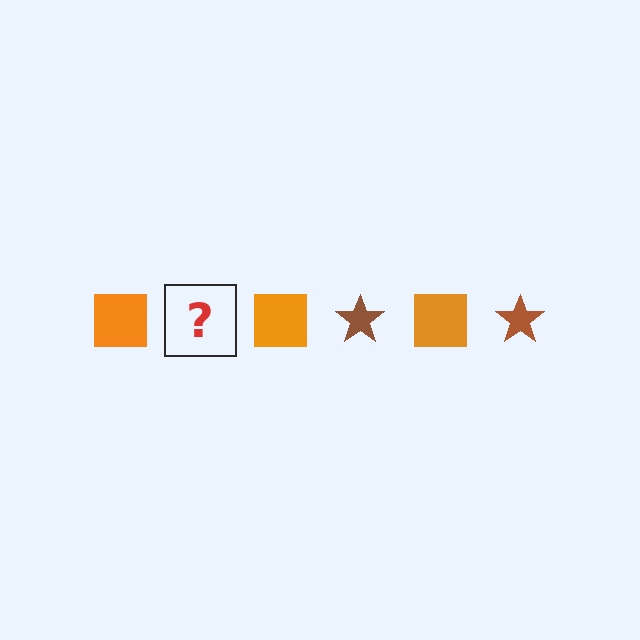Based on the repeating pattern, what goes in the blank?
The blank should be a brown star.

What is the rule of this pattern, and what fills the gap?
The rule is that the pattern alternates between orange square and brown star. The gap should be filled with a brown star.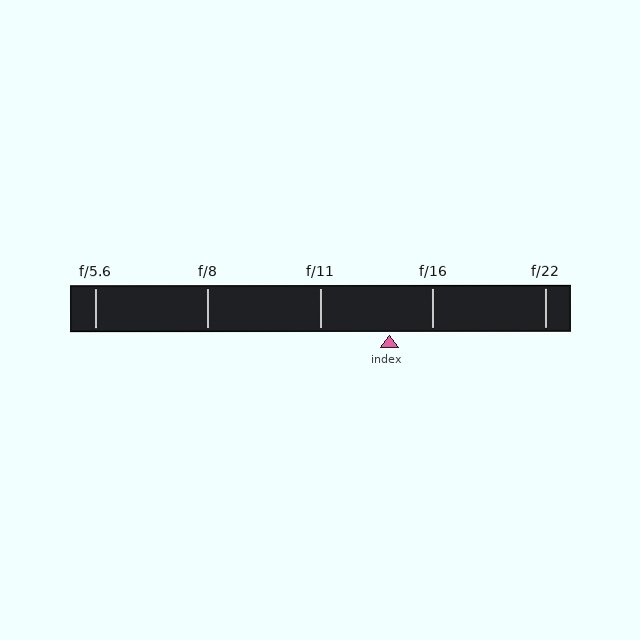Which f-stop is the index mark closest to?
The index mark is closest to f/16.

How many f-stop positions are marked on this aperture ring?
There are 5 f-stop positions marked.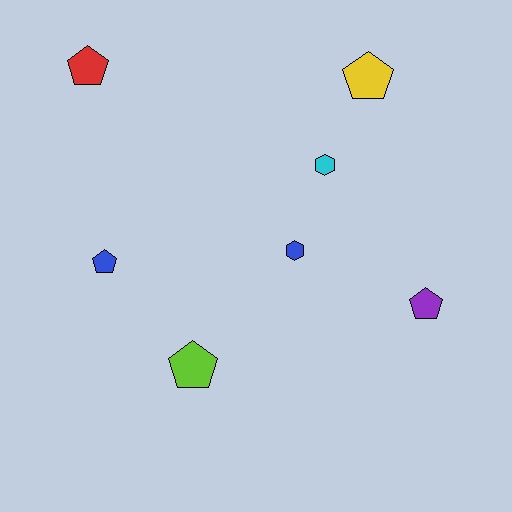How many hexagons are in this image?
There are 2 hexagons.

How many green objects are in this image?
There are no green objects.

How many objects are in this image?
There are 7 objects.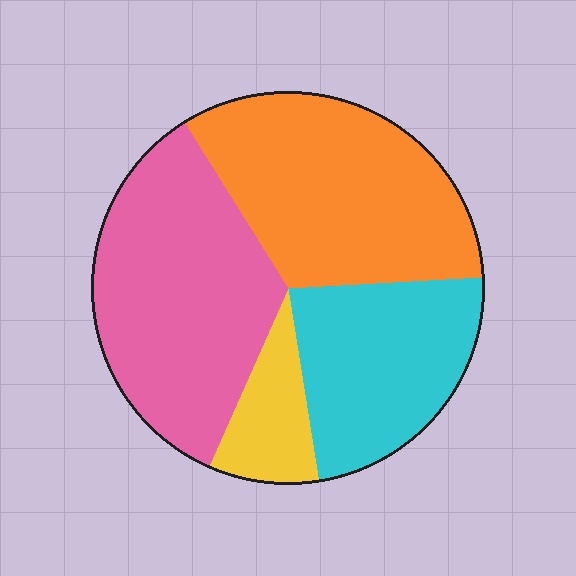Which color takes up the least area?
Yellow, at roughly 10%.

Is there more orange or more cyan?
Orange.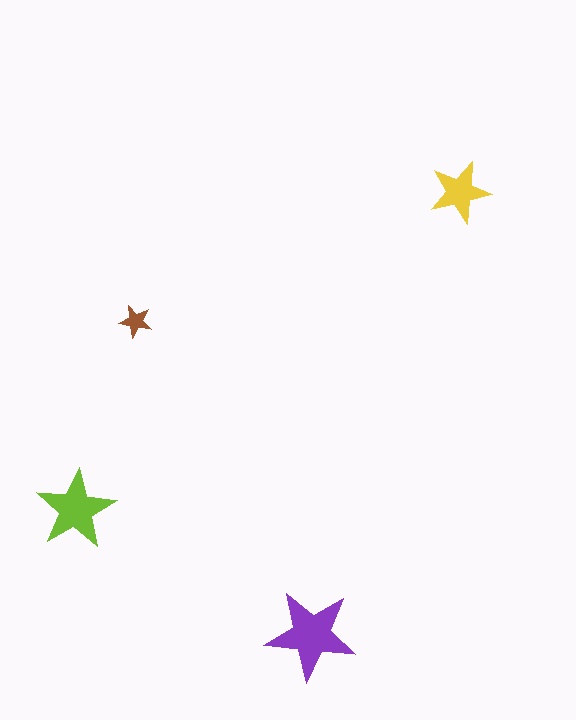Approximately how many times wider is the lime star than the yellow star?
About 1.5 times wider.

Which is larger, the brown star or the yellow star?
The yellow one.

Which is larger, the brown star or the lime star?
The lime one.